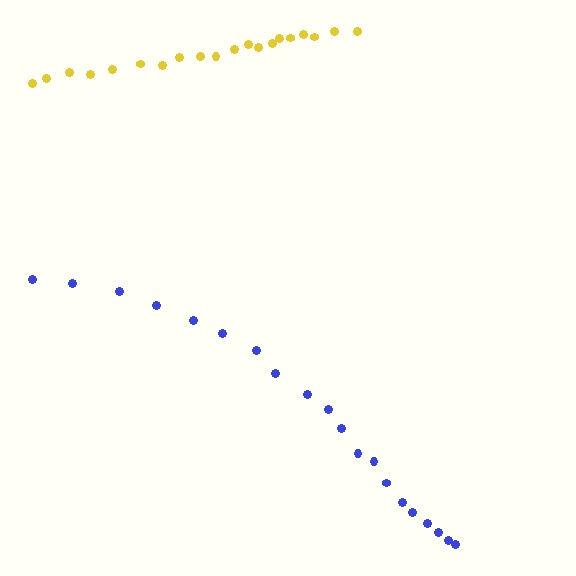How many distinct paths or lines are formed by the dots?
There are 2 distinct paths.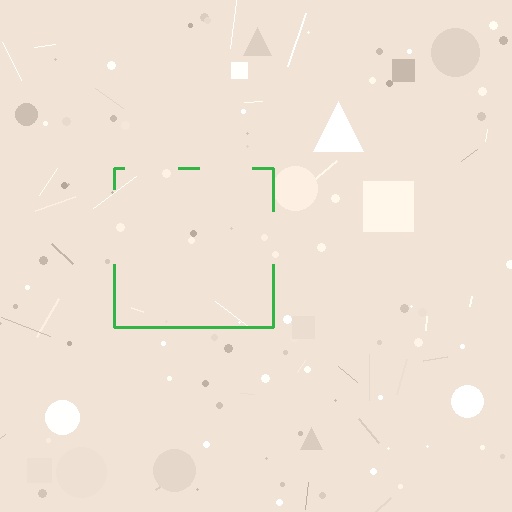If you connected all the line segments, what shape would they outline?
They would outline a square.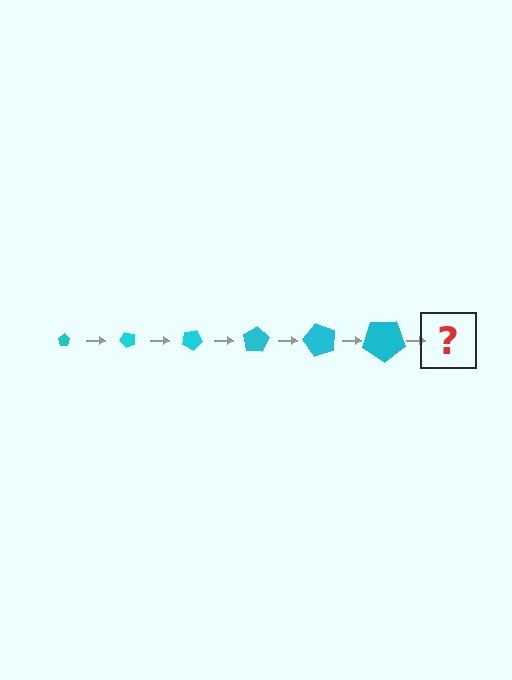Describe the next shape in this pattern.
It should be a pentagon, larger than the previous one and rotated 300 degrees from the start.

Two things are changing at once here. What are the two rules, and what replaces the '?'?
The two rules are that the pentagon grows larger each step and it rotates 50 degrees each step. The '?' should be a pentagon, larger than the previous one and rotated 300 degrees from the start.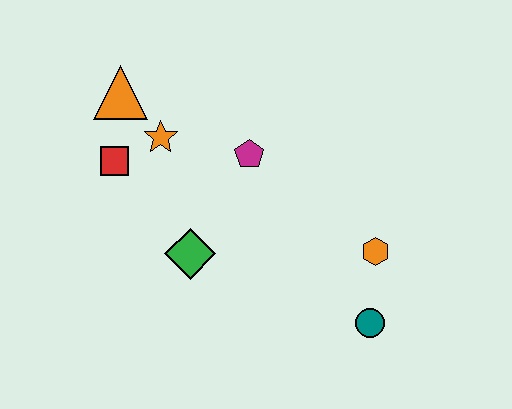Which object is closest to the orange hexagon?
The teal circle is closest to the orange hexagon.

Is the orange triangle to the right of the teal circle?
No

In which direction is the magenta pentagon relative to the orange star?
The magenta pentagon is to the right of the orange star.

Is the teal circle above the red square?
No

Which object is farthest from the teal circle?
The orange triangle is farthest from the teal circle.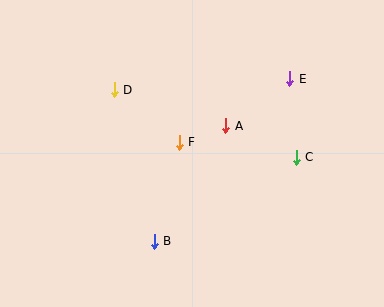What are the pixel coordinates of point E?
Point E is at (290, 79).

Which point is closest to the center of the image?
Point F at (179, 142) is closest to the center.